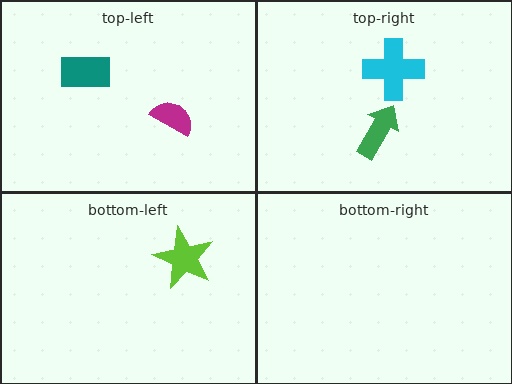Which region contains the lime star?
The bottom-left region.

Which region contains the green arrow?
The top-right region.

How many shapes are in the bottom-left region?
1.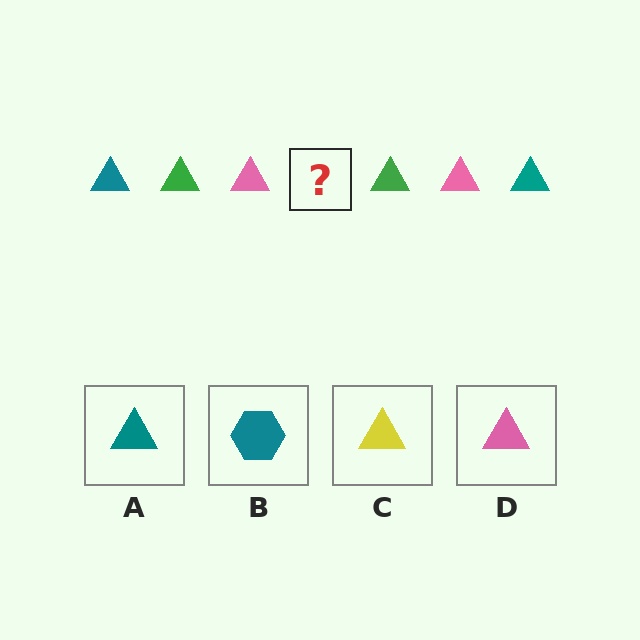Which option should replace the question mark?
Option A.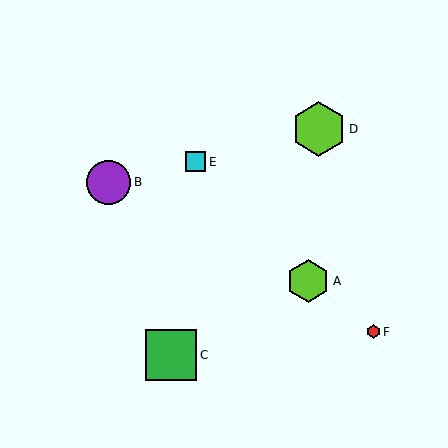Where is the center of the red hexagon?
The center of the red hexagon is at (373, 332).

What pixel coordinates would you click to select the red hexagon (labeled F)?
Click at (373, 332) to select the red hexagon F.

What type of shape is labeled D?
Shape D is a lime hexagon.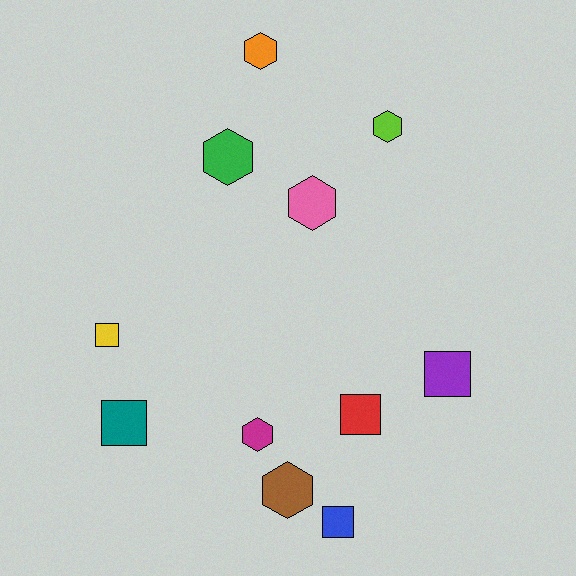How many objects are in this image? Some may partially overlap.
There are 11 objects.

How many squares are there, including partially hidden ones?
There are 5 squares.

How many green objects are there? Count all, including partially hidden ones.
There is 1 green object.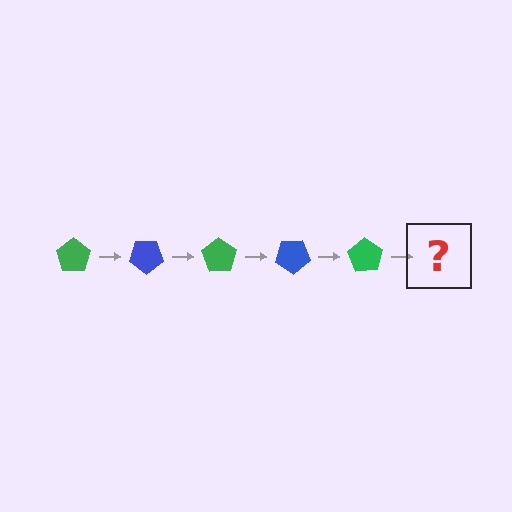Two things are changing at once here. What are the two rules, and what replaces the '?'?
The two rules are that it rotates 35 degrees each step and the color cycles through green and blue. The '?' should be a blue pentagon, rotated 175 degrees from the start.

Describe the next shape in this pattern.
It should be a blue pentagon, rotated 175 degrees from the start.